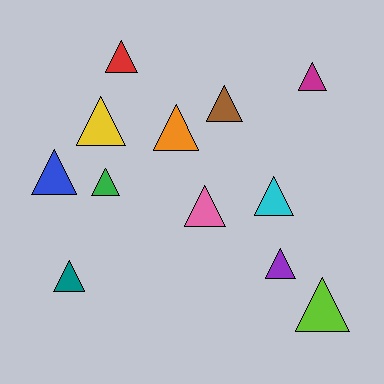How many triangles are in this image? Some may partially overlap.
There are 12 triangles.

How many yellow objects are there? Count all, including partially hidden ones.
There is 1 yellow object.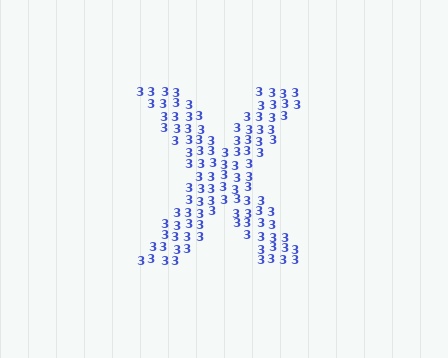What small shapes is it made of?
It is made of small digit 3's.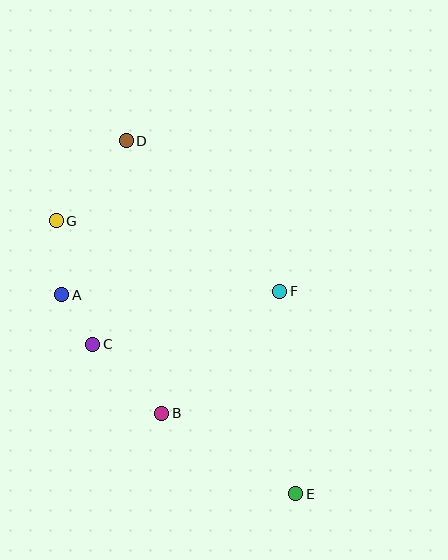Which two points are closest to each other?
Points A and C are closest to each other.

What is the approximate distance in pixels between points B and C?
The distance between B and C is approximately 97 pixels.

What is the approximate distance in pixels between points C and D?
The distance between C and D is approximately 207 pixels.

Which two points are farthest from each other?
Points D and E are farthest from each other.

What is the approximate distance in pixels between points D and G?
The distance between D and G is approximately 106 pixels.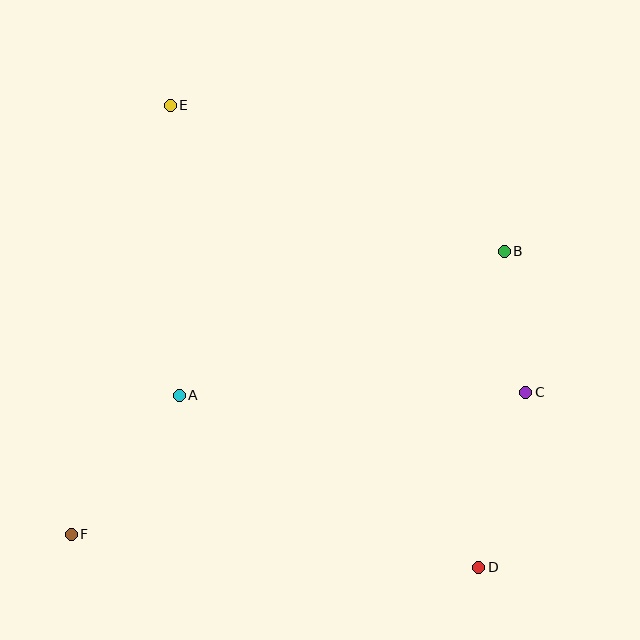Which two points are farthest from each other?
Points D and E are farthest from each other.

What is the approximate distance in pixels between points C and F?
The distance between C and F is approximately 476 pixels.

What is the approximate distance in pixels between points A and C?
The distance between A and C is approximately 346 pixels.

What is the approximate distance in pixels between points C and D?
The distance between C and D is approximately 181 pixels.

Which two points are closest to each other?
Points B and C are closest to each other.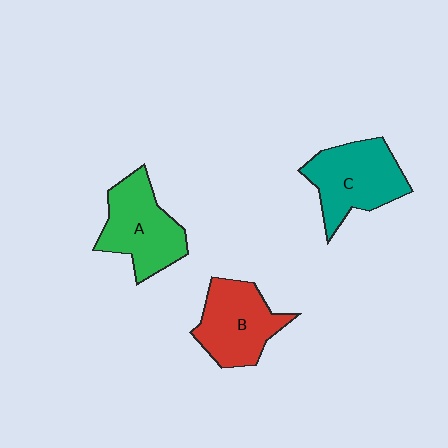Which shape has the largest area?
Shape C (teal).